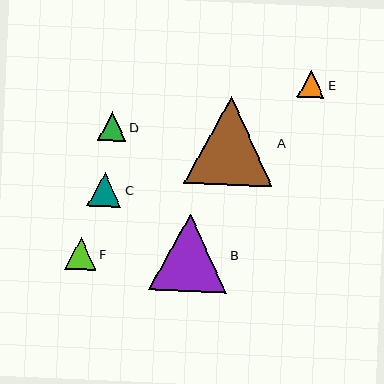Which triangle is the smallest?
Triangle E is the smallest with a size of approximately 27 pixels.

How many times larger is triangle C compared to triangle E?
Triangle C is approximately 1.3 times the size of triangle E.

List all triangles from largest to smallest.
From largest to smallest: A, B, C, F, D, E.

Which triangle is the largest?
Triangle A is the largest with a size of approximately 89 pixels.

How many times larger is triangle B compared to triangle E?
Triangle B is approximately 2.9 times the size of triangle E.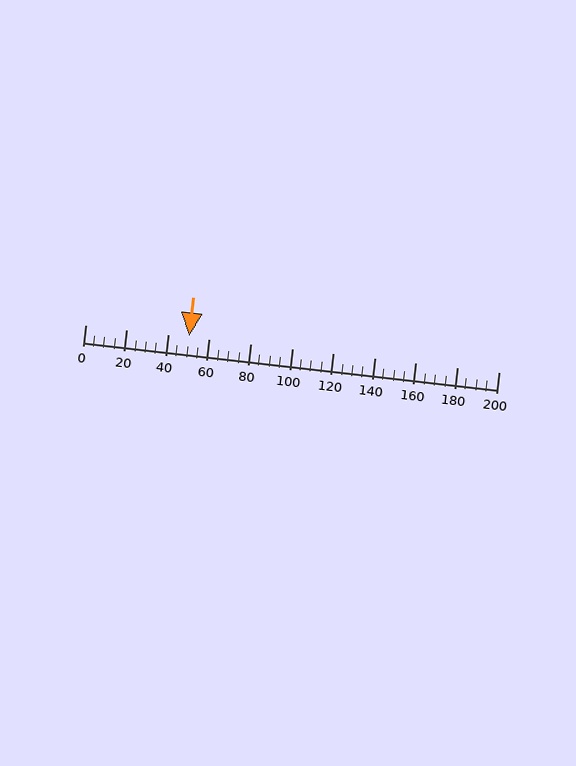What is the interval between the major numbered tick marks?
The major tick marks are spaced 20 units apart.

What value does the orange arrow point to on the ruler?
The orange arrow points to approximately 50.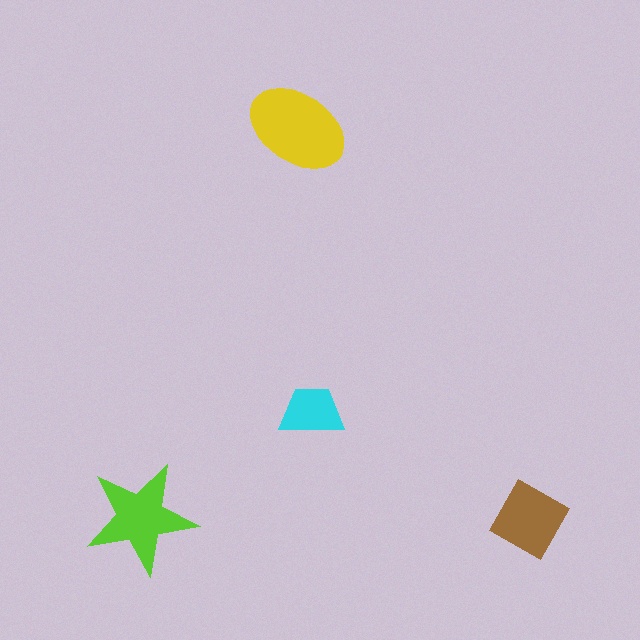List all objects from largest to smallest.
The yellow ellipse, the lime star, the brown diamond, the cyan trapezoid.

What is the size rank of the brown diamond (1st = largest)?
3rd.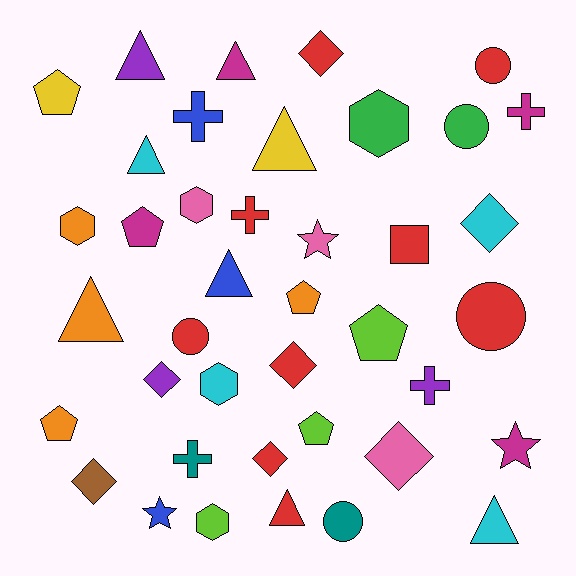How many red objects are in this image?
There are 9 red objects.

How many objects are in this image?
There are 40 objects.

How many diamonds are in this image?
There are 7 diamonds.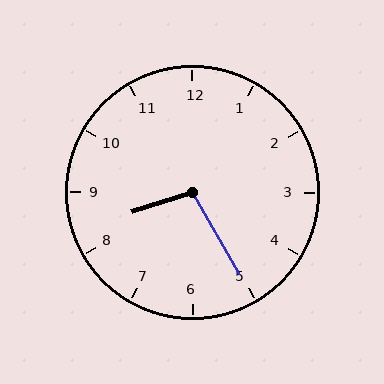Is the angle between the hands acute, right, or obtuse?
It is obtuse.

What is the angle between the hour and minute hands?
Approximately 102 degrees.